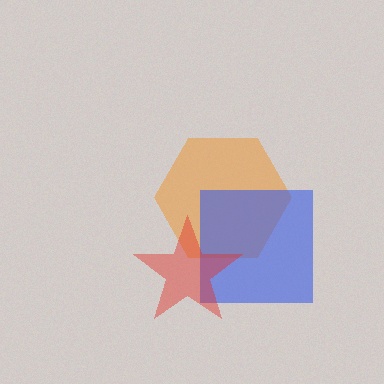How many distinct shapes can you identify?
There are 3 distinct shapes: an orange hexagon, a blue square, a red star.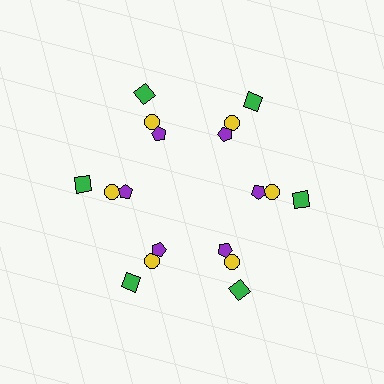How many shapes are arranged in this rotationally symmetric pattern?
There are 18 shapes, arranged in 6 groups of 3.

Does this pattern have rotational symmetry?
Yes, this pattern has 6-fold rotational symmetry. It looks the same after rotating 60 degrees around the center.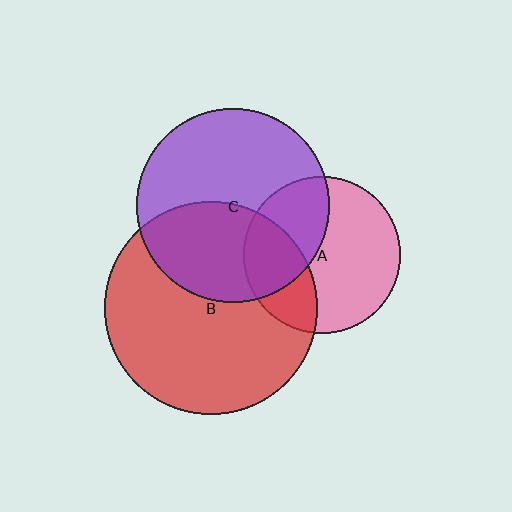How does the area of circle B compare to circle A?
Approximately 1.8 times.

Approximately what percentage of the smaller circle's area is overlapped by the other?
Approximately 35%.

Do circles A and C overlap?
Yes.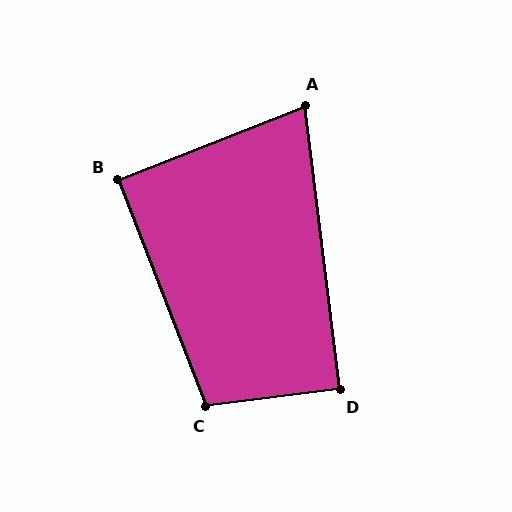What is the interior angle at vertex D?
Approximately 90 degrees (approximately right).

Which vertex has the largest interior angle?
C, at approximately 104 degrees.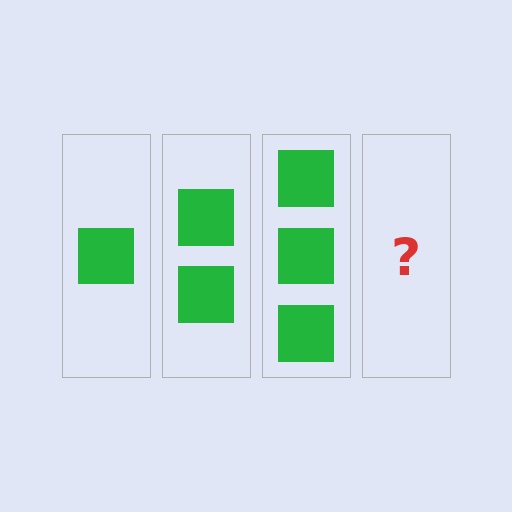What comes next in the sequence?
The next element should be 4 squares.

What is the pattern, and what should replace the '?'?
The pattern is that each step adds one more square. The '?' should be 4 squares.